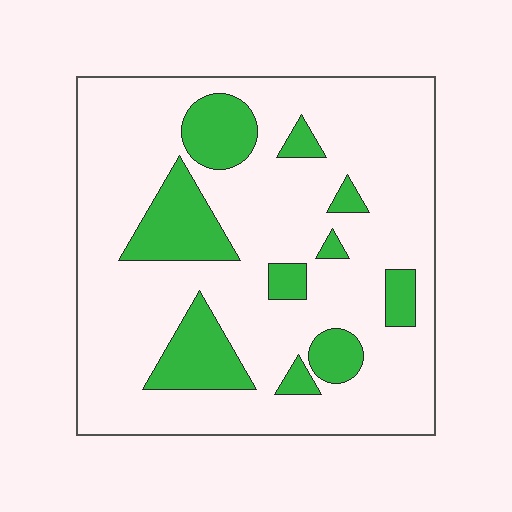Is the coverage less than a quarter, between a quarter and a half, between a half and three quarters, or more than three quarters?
Less than a quarter.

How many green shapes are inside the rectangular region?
10.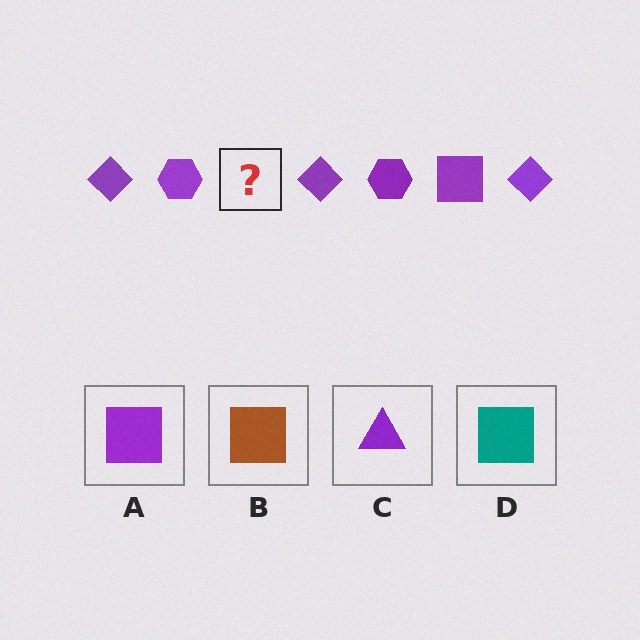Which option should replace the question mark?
Option A.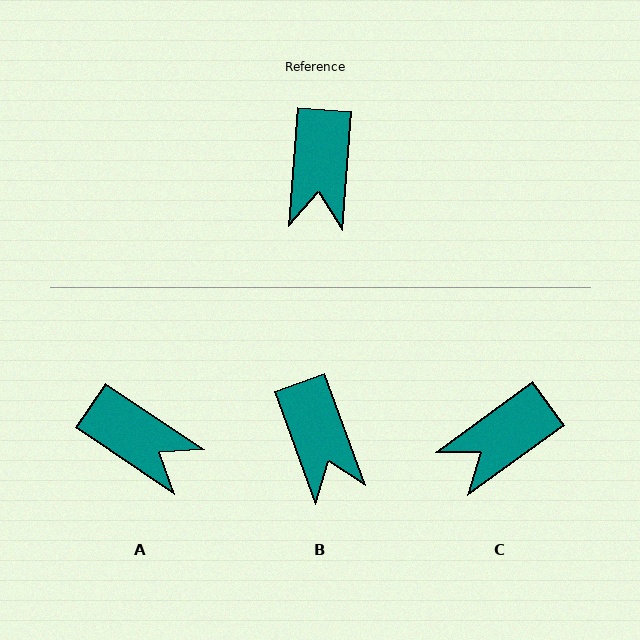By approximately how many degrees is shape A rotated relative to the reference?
Approximately 60 degrees counter-clockwise.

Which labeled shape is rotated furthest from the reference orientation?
A, about 60 degrees away.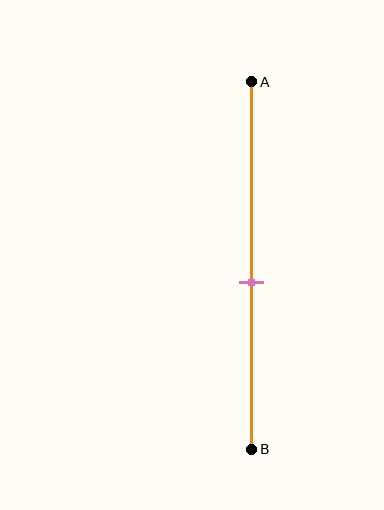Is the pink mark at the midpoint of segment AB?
No, the mark is at about 55% from A, not at the 50% midpoint.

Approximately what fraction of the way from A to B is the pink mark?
The pink mark is approximately 55% of the way from A to B.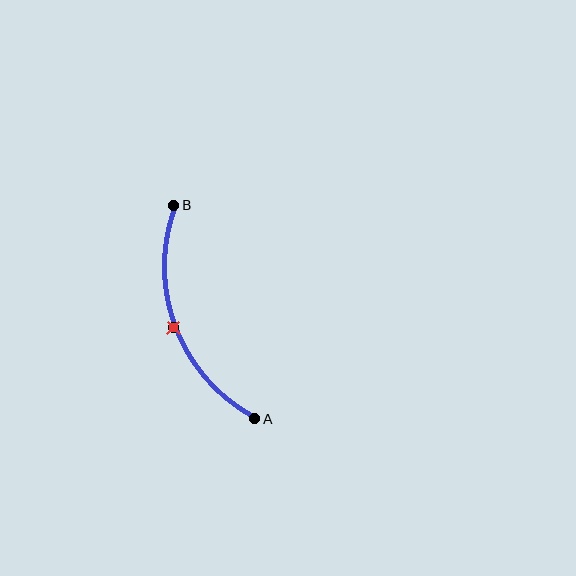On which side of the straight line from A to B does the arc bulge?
The arc bulges to the left of the straight line connecting A and B.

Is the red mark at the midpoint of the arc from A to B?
Yes. The red mark lies on the arc at equal arc-length from both A and B — it is the arc midpoint.